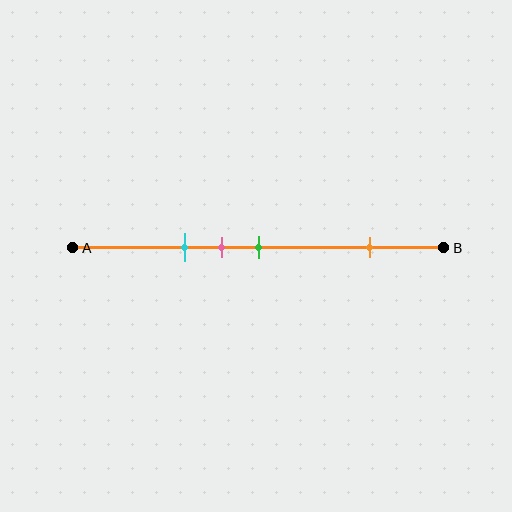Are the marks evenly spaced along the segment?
No, the marks are not evenly spaced.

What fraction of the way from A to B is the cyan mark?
The cyan mark is approximately 30% (0.3) of the way from A to B.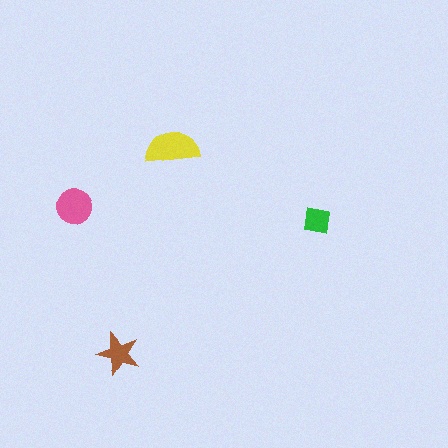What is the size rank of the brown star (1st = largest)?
3rd.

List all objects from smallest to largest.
The green square, the brown star, the pink circle, the yellow semicircle.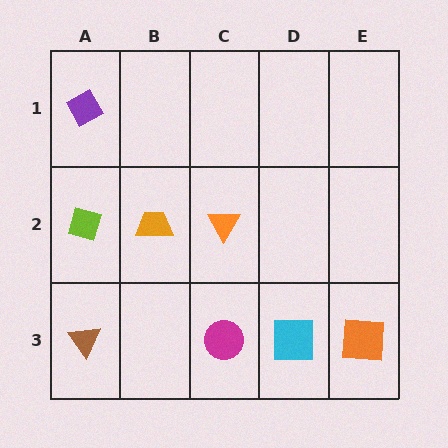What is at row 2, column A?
A lime diamond.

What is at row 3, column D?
A cyan square.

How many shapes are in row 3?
4 shapes.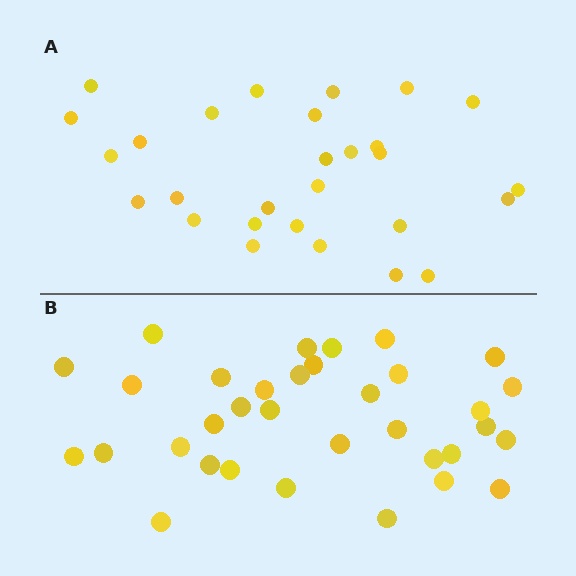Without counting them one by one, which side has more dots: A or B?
Region B (the bottom region) has more dots.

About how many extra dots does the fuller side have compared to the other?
Region B has about 6 more dots than region A.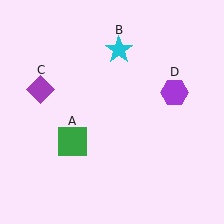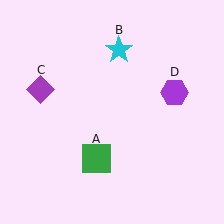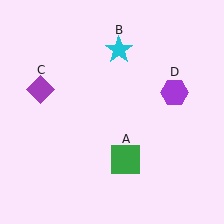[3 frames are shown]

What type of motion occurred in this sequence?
The green square (object A) rotated counterclockwise around the center of the scene.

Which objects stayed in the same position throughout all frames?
Cyan star (object B) and purple diamond (object C) and purple hexagon (object D) remained stationary.